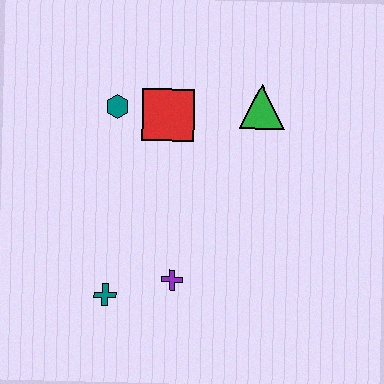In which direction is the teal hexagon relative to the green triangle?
The teal hexagon is to the left of the green triangle.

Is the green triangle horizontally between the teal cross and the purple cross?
No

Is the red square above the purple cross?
Yes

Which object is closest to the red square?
The teal hexagon is closest to the red square.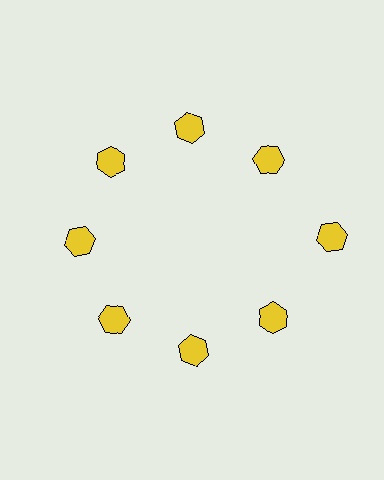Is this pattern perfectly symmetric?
No. The 8 yellow hexagons are arranged in a ring, but one element near the 3 o'clock position is pushed outward from the center, breaking the 8-fold rotational symmetry.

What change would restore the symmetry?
The symmetry would be restored by moving it inward, back onto the ring so that all 8 hexagons sit at equal angles and equal distance from the center.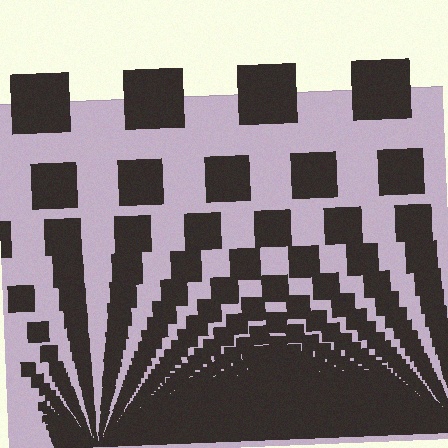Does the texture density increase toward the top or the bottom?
Density increases toward the bottom.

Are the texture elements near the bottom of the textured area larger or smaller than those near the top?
Smaller. The gradient is inverted — elements near the bottom are smaller and denser.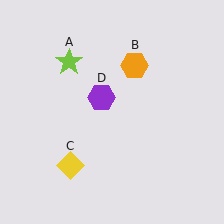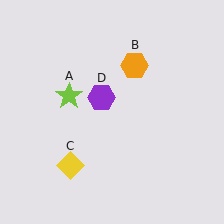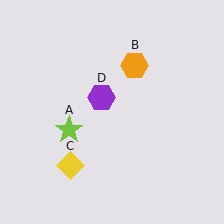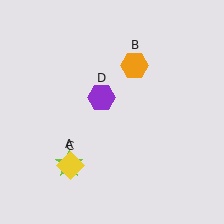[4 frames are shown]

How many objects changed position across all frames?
1 object changed position: lime star (object A).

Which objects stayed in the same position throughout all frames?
Orange hexagon (object B) and yellow diamond (object C) and purple hexagon (object D) remained stationary.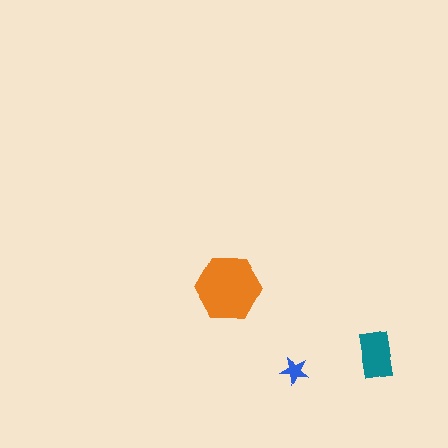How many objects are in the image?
There are 3 objects in the image.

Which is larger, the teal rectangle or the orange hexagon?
The orange hexagon.